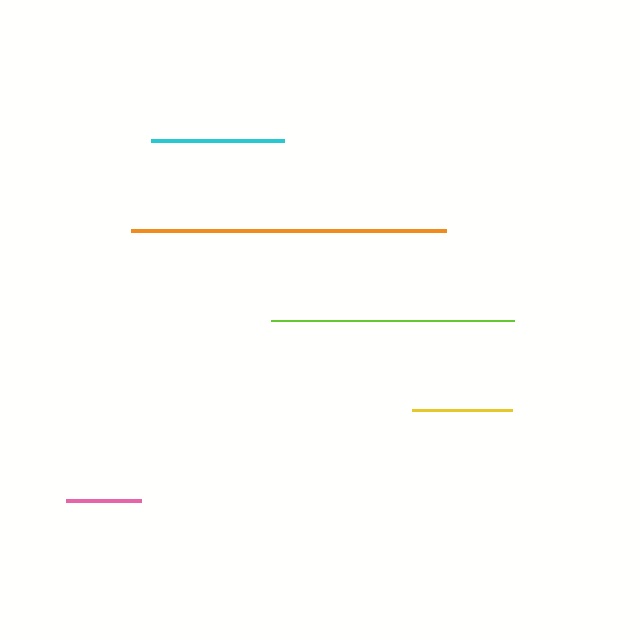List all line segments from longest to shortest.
From longest to shortest: orange, lime, cyan, yellow, pink.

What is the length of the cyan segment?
The cyan segment is approximately 133 pixels long.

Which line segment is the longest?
The orange line is the longest at approximately 315 pixels.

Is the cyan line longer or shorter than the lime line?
The lime line is longer than the cyan line.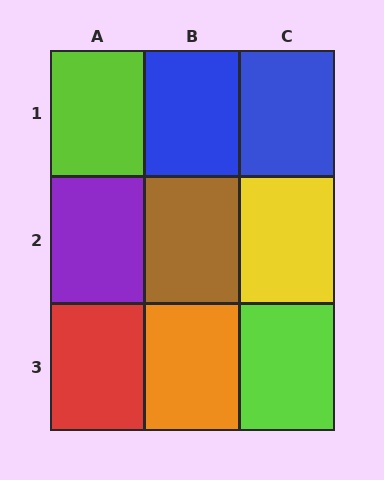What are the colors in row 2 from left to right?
Purple, brown, yellow.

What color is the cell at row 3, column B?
Orange.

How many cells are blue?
2 cells are blue.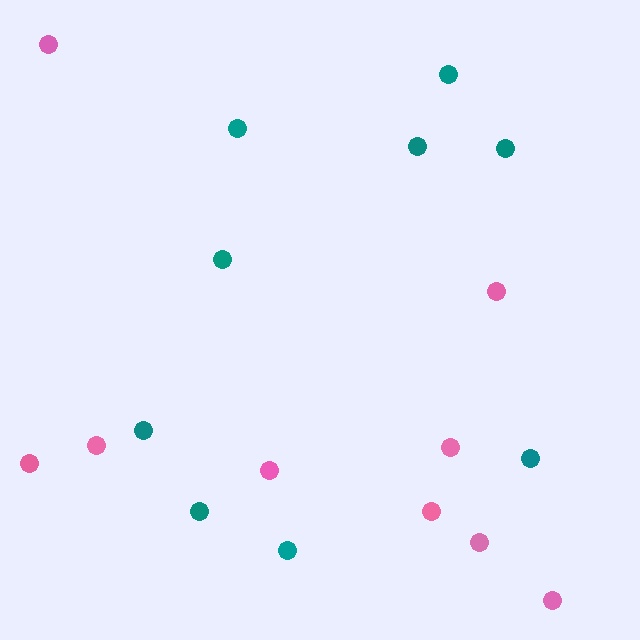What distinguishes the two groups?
There are 2 groups: one group of pink circles (9) and one group of teal circles (9).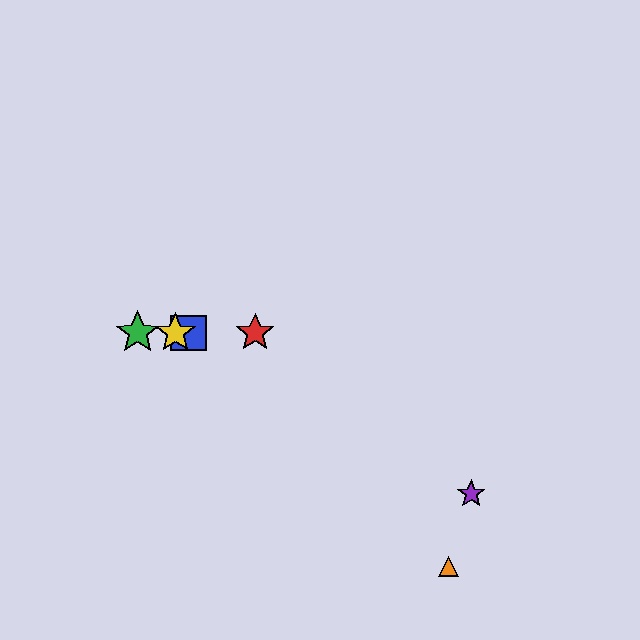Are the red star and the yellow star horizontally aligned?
Yes, both are at y≈333.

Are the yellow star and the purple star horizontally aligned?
No, the yellow star is at y≈333 and the purple star is at y≈494.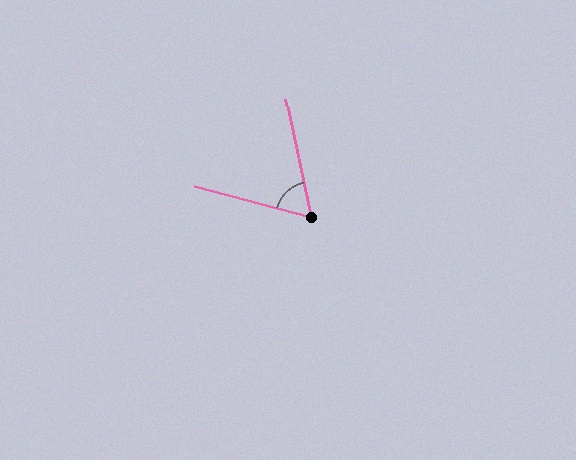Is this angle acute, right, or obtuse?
It is acute.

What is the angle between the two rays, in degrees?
Approximately 63 degrees.